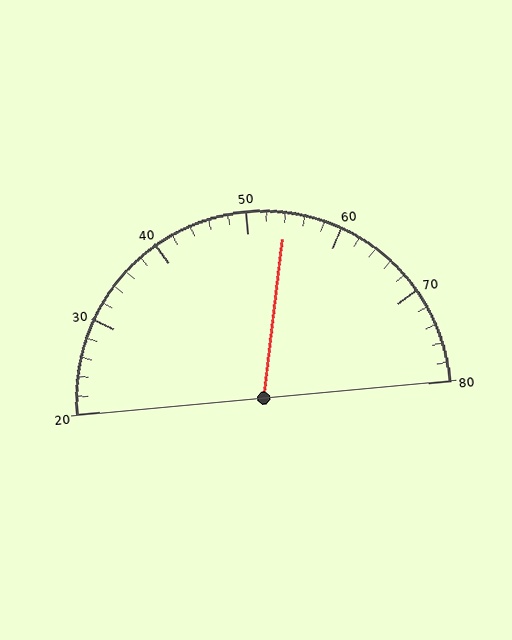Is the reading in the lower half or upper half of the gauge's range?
The reading is in the upper half of the range (20 to 80).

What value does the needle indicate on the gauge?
The needle indicates approximately 54.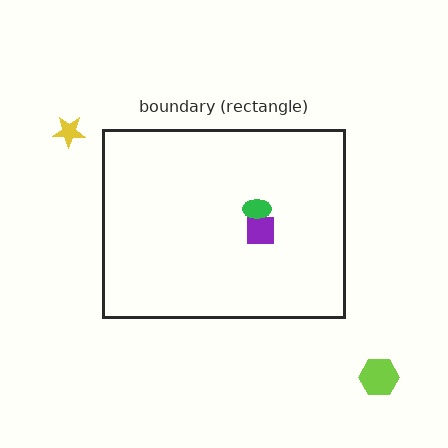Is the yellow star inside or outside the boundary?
Outside.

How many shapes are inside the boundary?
2 inside, 2 outside.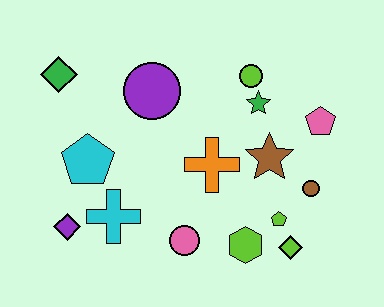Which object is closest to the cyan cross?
The purple diamond is closest to the cyan cross.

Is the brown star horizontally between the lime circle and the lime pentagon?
Yes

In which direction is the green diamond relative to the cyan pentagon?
The green diamond is above the cyan pentagon.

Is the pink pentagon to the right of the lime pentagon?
Yes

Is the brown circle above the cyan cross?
Yes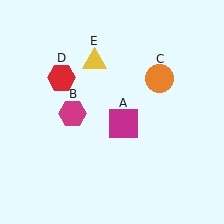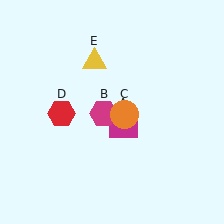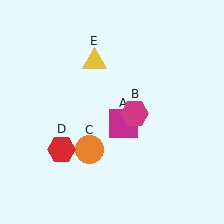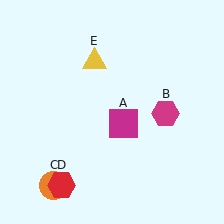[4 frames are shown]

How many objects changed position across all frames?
3 objects changed position: magenta hexagon (object B), orange circle (object C), red hexagon (object D).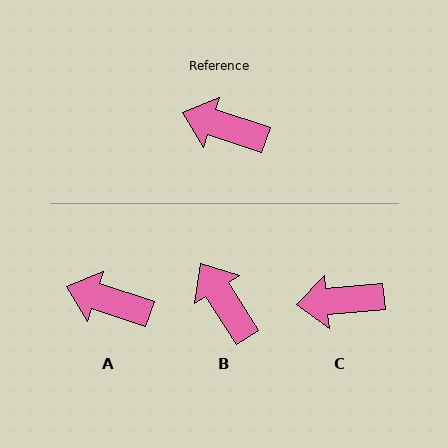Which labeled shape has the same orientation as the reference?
A.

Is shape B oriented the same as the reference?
No, it is off by about 39 degrees.